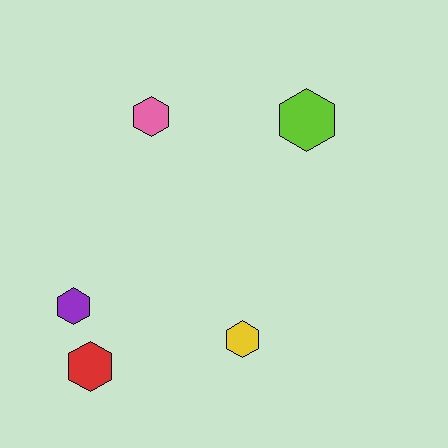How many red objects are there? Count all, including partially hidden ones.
There is 1 red object.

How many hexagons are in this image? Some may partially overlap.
There are 5 hexagons.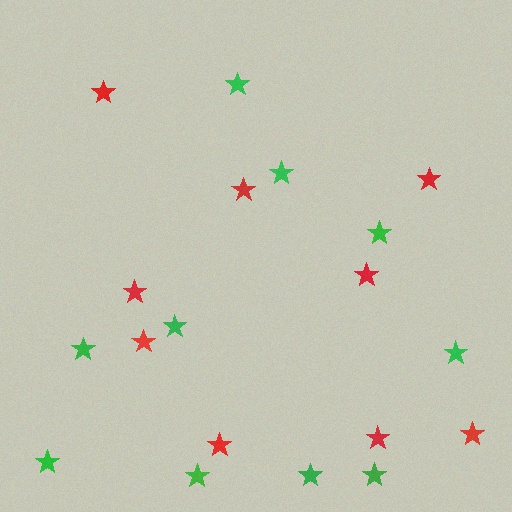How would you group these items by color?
There are 2 groups: one group of green stars (10) and one group of red stars (9).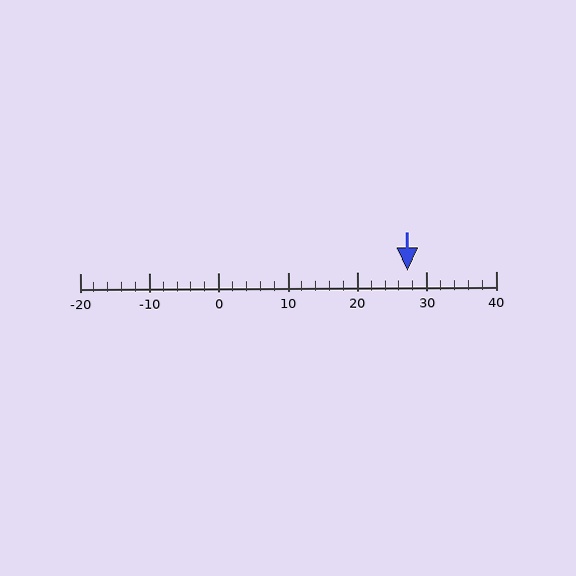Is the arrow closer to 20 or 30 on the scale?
The arrow is closer to 30.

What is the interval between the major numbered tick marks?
The major tick marks are spaced 10 units apart.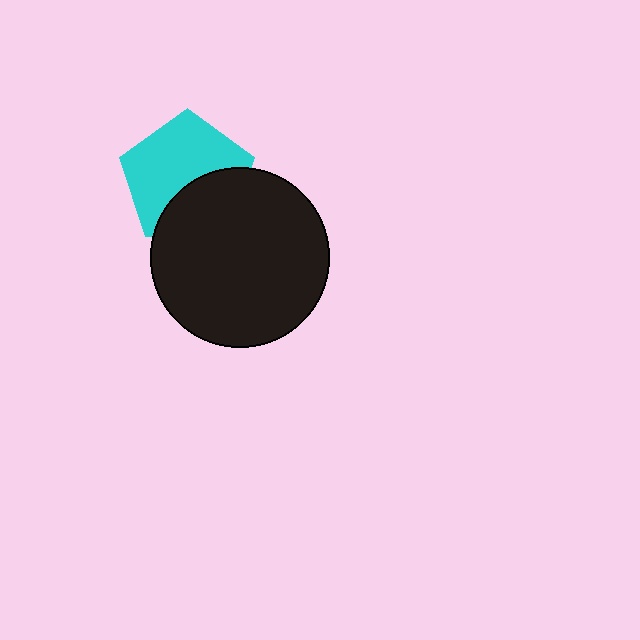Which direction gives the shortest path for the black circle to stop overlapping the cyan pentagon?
Moving down gives the shortest separation.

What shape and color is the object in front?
The object in front is a black circle.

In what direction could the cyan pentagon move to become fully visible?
The cyan pentagon could move up. That would shift it out from behind the black circle entirely.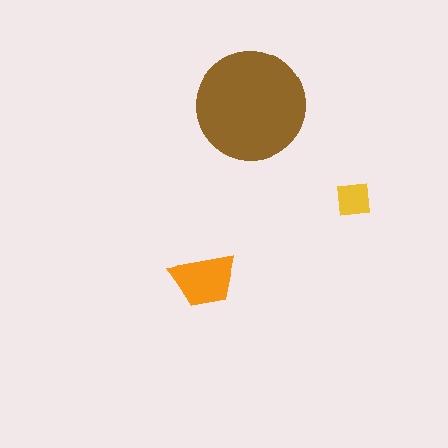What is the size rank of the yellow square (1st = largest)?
3rd.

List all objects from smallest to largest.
The yellow square, the orange trapezoid, the brown circle.